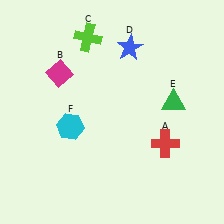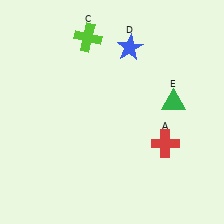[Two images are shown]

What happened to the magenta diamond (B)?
The magenta diamond (B) was removed in Image 2. It was in the top-left area of Image 1.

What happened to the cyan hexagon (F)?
The cyan hexagon (F) was removed in Image 2. It was in the bottom-left area of Image 1.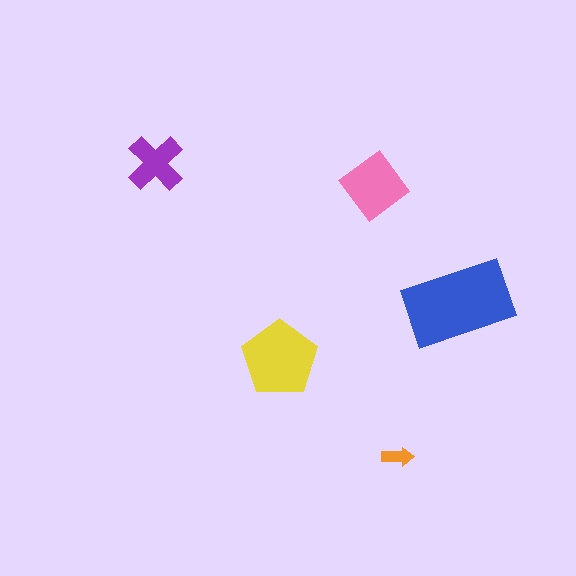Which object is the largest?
The blue rectangle.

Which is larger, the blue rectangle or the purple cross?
The blue rectangle.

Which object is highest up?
The purple cross is topmost.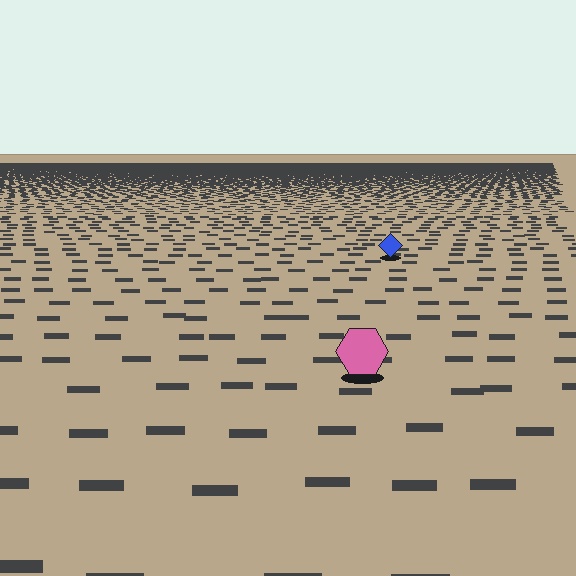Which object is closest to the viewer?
The pink hexagon is closest. The texture marks near it are larger and more spread out.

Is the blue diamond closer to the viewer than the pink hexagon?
No. The pink hexagon is closer — you can tell from the texture gradient: the ground texture is coarser near it.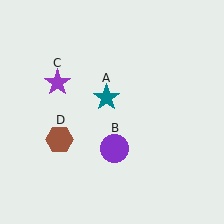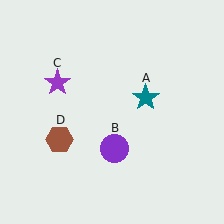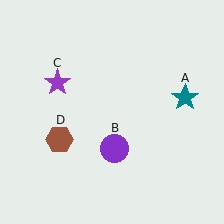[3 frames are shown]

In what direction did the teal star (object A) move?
The teal star (object A) moved right.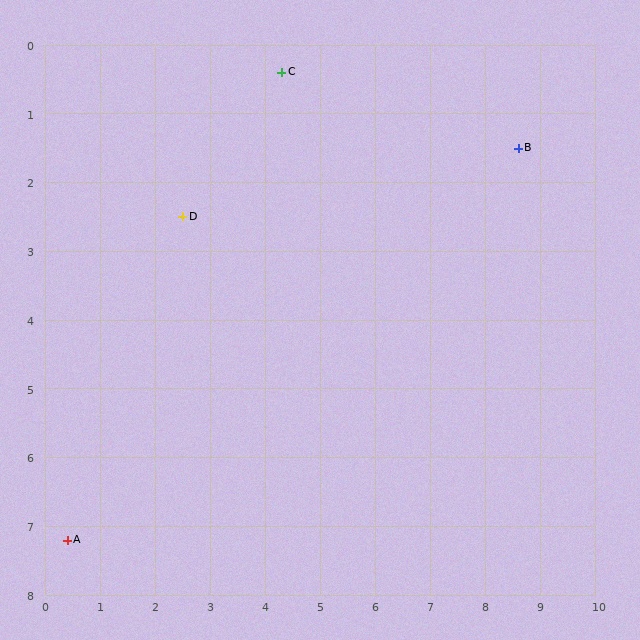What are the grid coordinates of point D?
Point D is at approximately (2.5, 2.5).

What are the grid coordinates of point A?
Point A is at approximately (0.4, 7.2).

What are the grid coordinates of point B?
Point B is at approximately (8.6, 1.5).